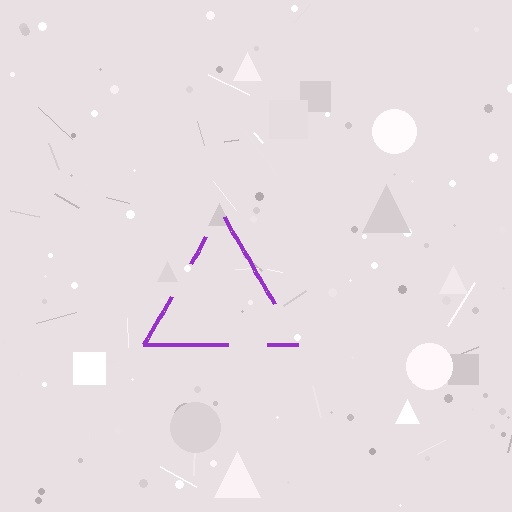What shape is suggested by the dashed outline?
The dashed outline suggests a triangle.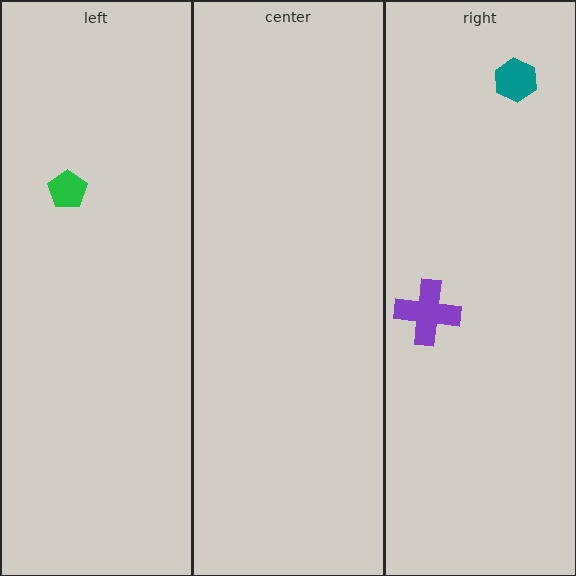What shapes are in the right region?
The teal hexagon, the purple cross.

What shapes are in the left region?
The green pentagon.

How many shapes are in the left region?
1.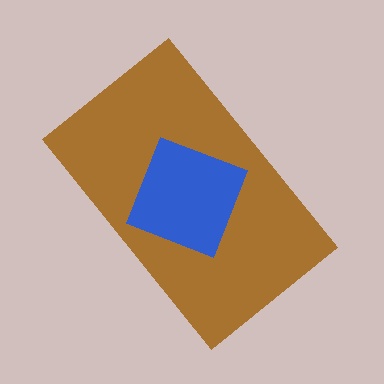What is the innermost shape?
The blue square.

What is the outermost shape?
The brown rectangle.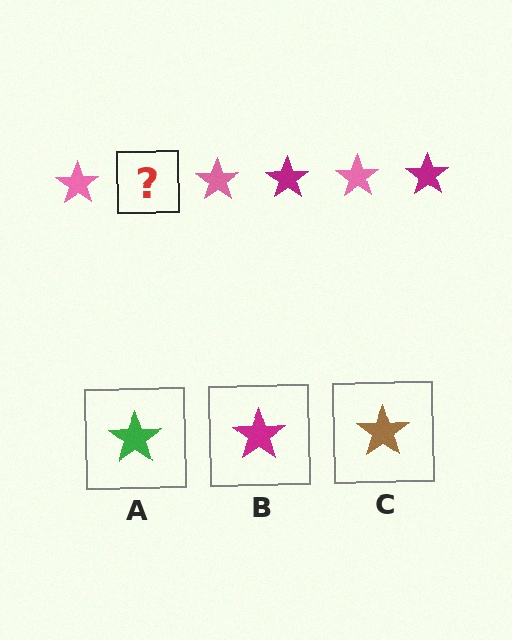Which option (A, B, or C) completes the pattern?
B.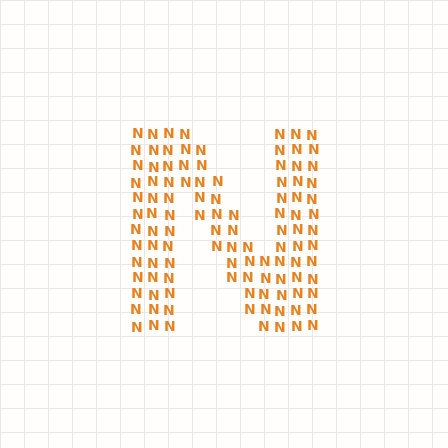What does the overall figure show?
The overall figure shows the letter N.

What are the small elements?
The small elements are letter N's.